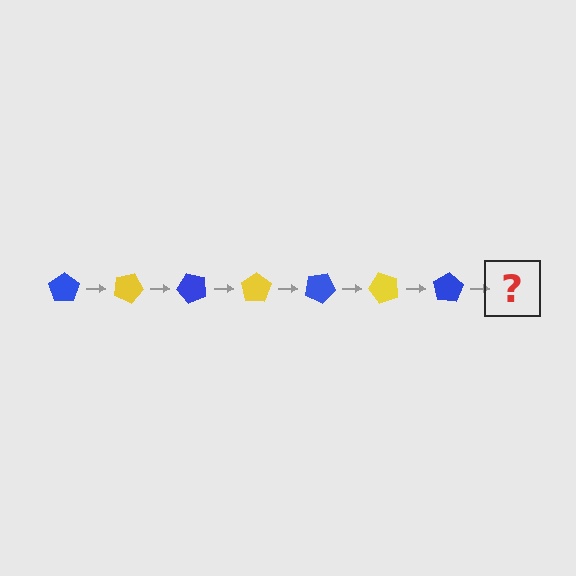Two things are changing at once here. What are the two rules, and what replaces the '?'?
The two rules are that it rotates 25 degrees each step and the color cycles through blue and yellow. The '?' should be a yellow pentagon, rotated 175 degrees from the start.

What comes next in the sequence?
The next element should be a yellow pentagon, rotated 175 degrees from the start.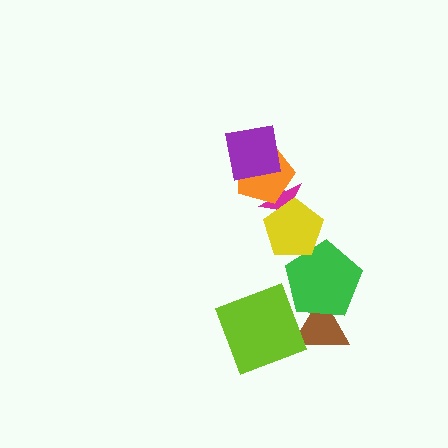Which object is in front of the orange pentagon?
The purple square is in front of the orange pentagon.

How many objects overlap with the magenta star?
2 objects overlap with the magenta star.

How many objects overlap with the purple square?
1 object overlaps with the purple square.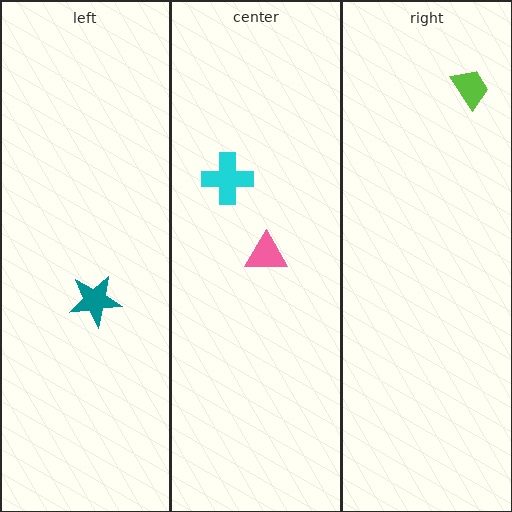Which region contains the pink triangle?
The center region.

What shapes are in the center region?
The cyan cross, the pink triangle.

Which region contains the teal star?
The left region.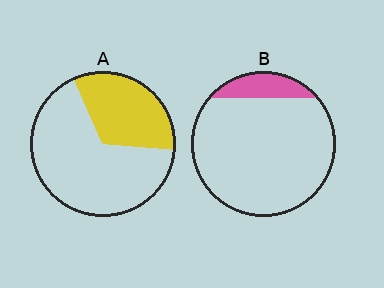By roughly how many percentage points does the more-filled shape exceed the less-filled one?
By roughly 20 percentage points (A over B).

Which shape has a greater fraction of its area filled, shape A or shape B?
Shape A.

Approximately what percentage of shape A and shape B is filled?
A is approximately 35% and B is approximately 15%.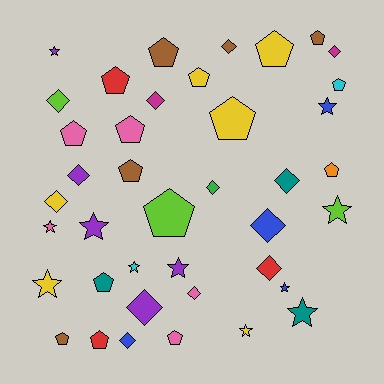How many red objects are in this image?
There are 3 red objects.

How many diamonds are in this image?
There are 13 diamonds.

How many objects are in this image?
There are 40 objects.